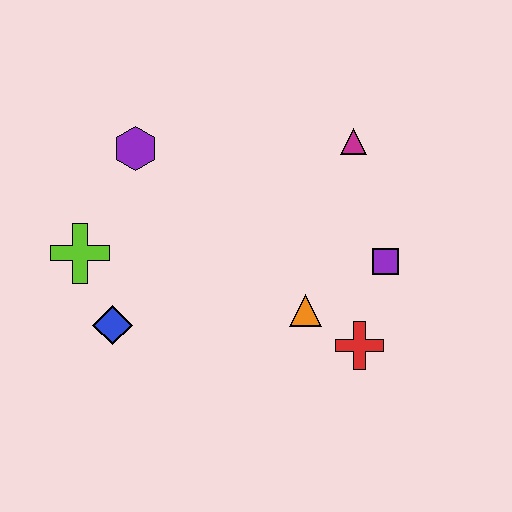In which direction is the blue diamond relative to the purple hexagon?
The blue diamond is below the purple hexagon.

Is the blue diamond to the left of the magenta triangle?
Yes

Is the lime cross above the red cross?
Yes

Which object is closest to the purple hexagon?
The lime cross is closest to the purple hexagon.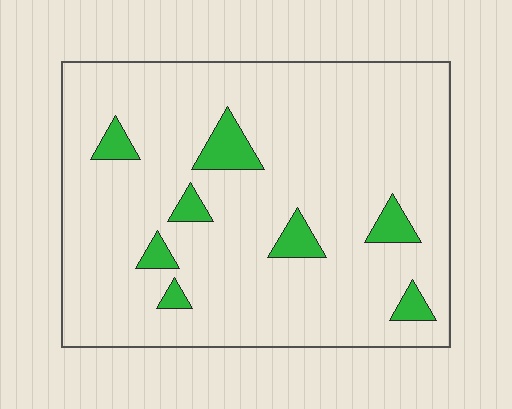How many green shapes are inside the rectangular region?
8.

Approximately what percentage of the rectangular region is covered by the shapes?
Approximately 10%.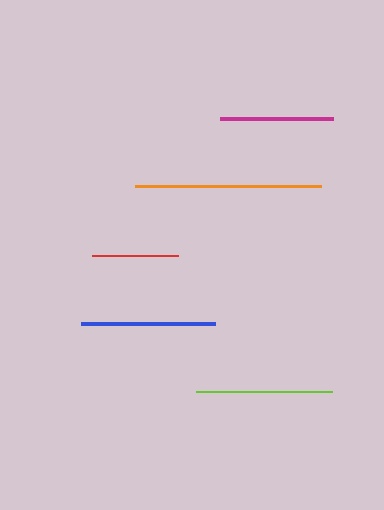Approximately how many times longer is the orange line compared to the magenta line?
The orange line is approximately 1.6 times the length of the magenta line.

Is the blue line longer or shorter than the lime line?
The lime line is longer than the blue line.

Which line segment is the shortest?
The red line is the shortest at approximately 86 pixels.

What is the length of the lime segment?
The lime segment is approximately 136 pixels long.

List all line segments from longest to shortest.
From longest to shortest: orange, lime, blue, magenta, red.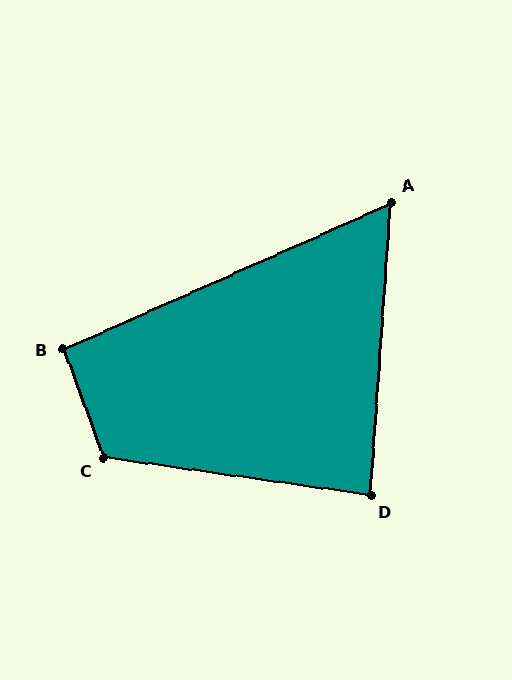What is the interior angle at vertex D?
Approximately 86 degrees (approximately right).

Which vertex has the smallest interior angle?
A, at approximately 62 degrees.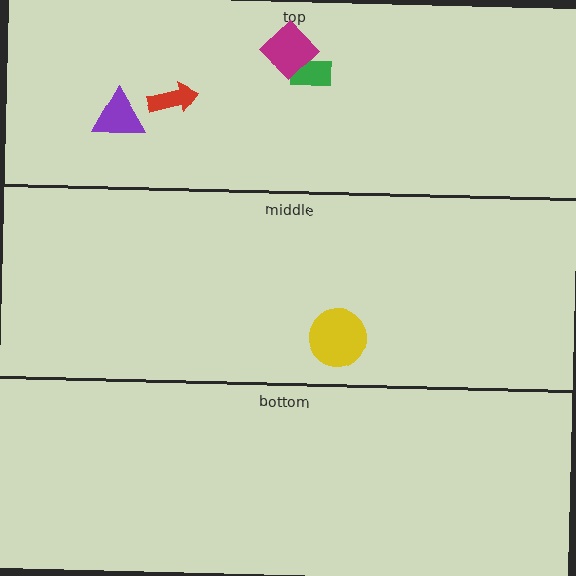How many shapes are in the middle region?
1.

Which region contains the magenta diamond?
The top region.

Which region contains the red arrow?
The top region.